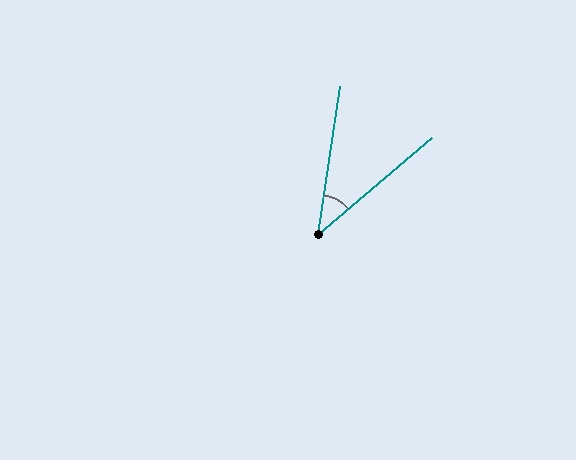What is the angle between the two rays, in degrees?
Approximately 41 degrees.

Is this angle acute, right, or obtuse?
It is acute.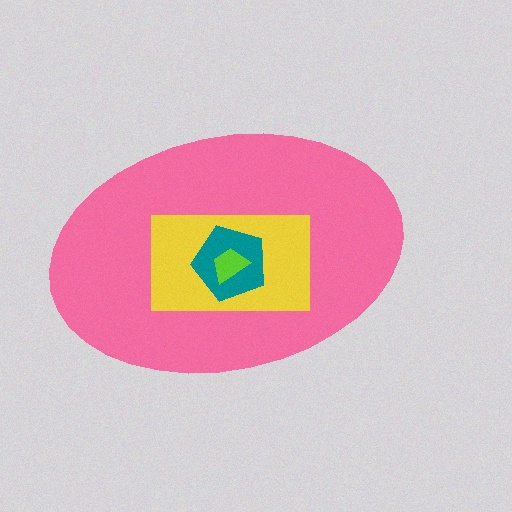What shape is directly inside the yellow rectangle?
The teal pentagon.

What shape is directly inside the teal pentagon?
The lime trapezoid.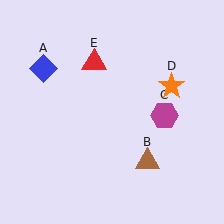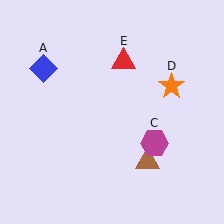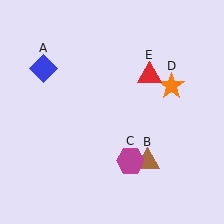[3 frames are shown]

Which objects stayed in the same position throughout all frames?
Blue diamond (object A) and brown triangle (object B) and orange star (object D) remained stationary.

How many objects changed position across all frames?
2 objects changed position: magenta hexagon (object C), red triangle (object E).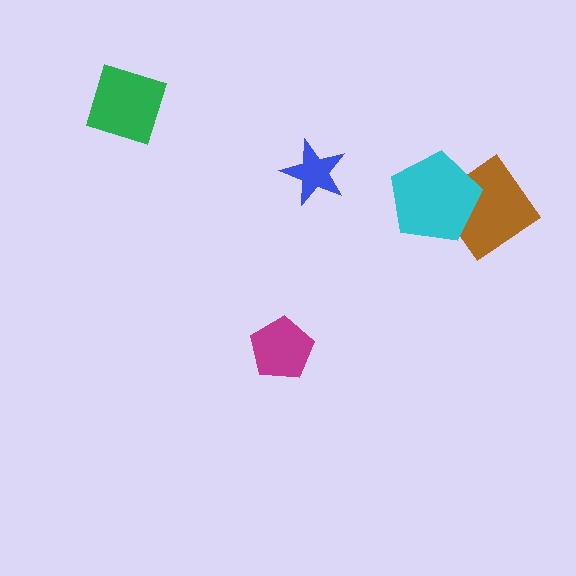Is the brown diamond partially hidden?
Yes, it is partially covered by another shape.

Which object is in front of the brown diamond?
The cyan pentagon is in front of the brown diamond.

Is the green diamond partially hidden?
No, no other shape covers it.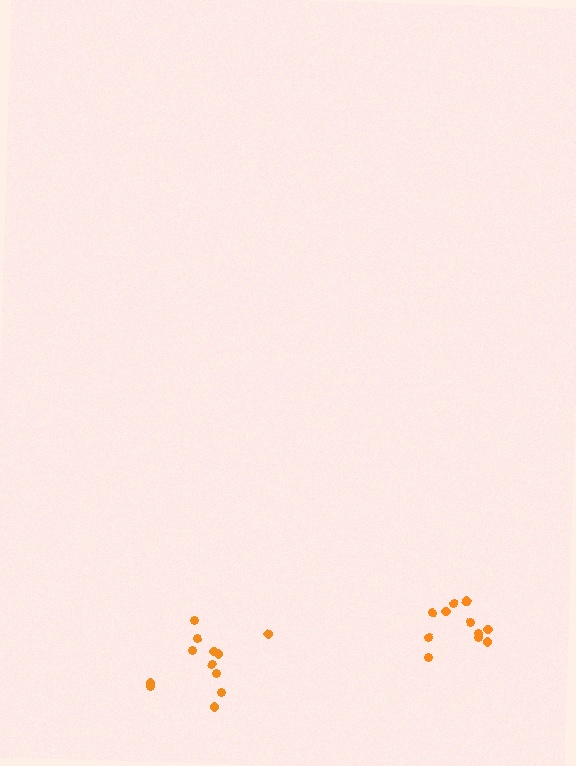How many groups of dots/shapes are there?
There are 2 groups.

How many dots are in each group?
Group 1: 11 dots, Group 2: 12 dots (23 total).